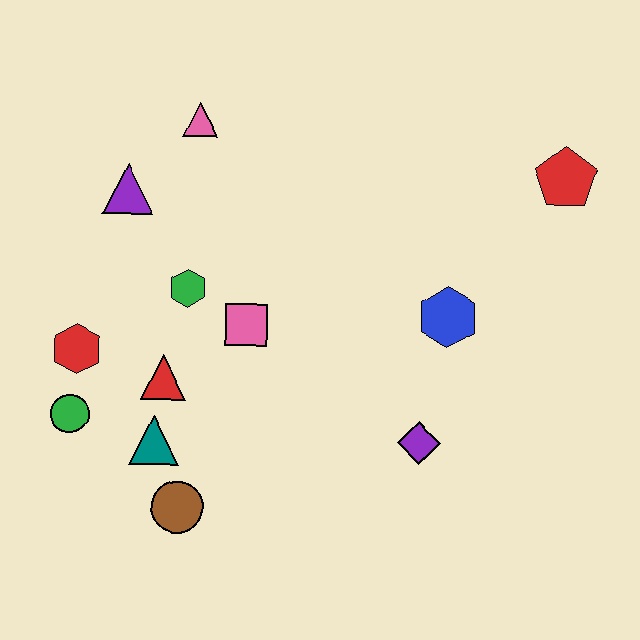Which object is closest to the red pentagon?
The blue hexagon is closest to the red pentagon.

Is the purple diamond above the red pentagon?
No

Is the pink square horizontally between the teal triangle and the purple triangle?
No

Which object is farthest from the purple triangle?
The red pentagon is farthest from the purple triangle.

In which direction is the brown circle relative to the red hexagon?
The brown circle is below the red hexagon.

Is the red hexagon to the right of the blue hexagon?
No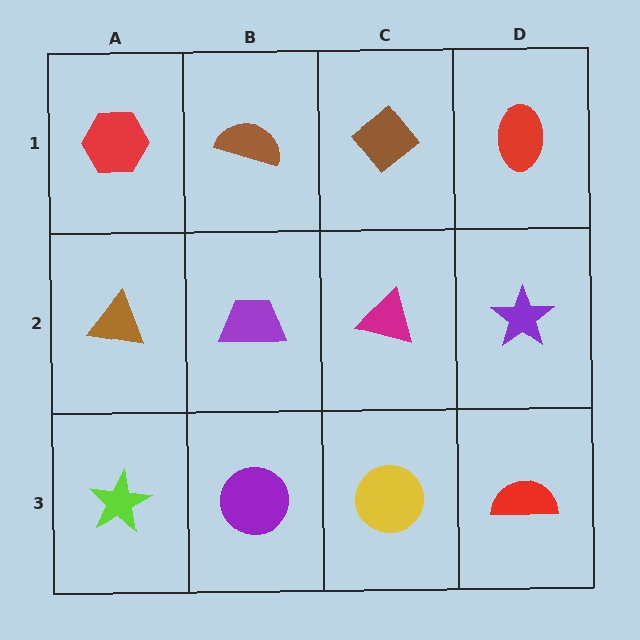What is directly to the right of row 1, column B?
A brown diamond.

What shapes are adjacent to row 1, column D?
A purple star (row 2, column D), a brown diamond (row 1, column C).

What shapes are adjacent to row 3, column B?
A purple trapezoid (row 2, column B), a lime star (row 3, column A), a yellow circle (row 3, column C).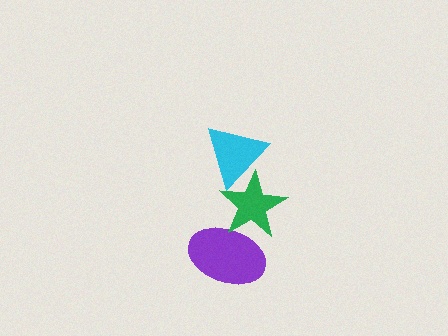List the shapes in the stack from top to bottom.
From top to bottom: the cyan triangle, the green star, the purple ellipse.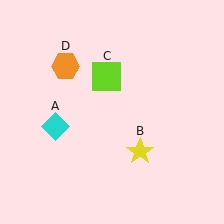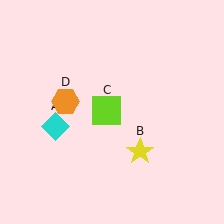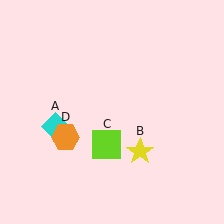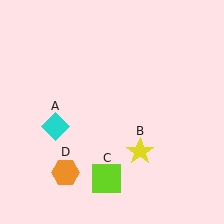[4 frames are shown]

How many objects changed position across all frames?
2 objects changed position: lime square (object C), orange hexagon (object D).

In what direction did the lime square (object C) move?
The lime square (object C) moved down.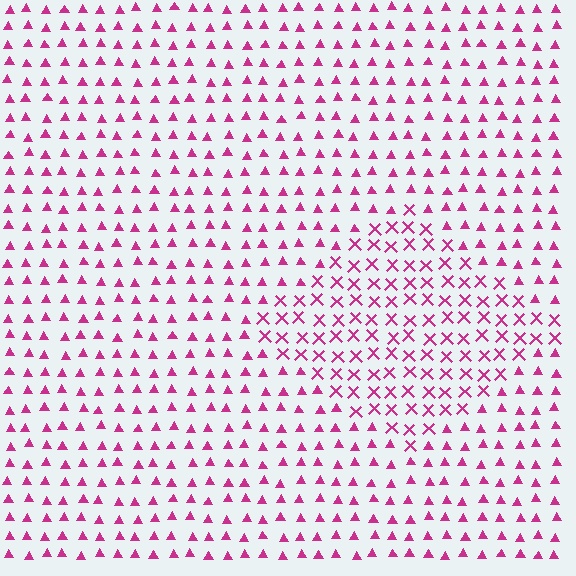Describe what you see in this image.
The image is filled with small magenta elements arranged in a uniform grid. A diamond-shaped region contains X marks, while the surrounding area contains triangles. The boundary is defined purely by the change in element shape.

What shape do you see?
I see a diamond.